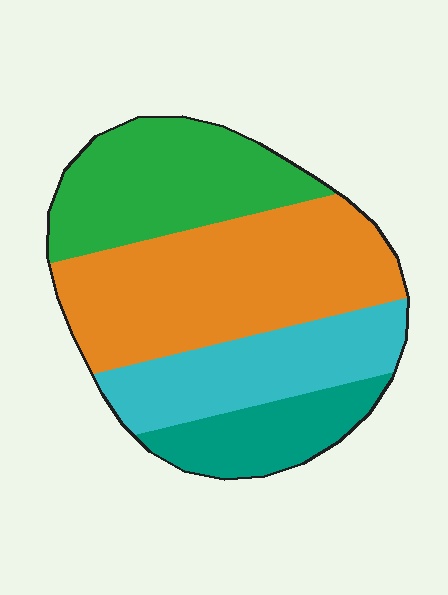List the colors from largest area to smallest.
From largest to smallest: orange, green, cyan, teal.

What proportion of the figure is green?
Green takes up about one quarter (1/4) of the figure.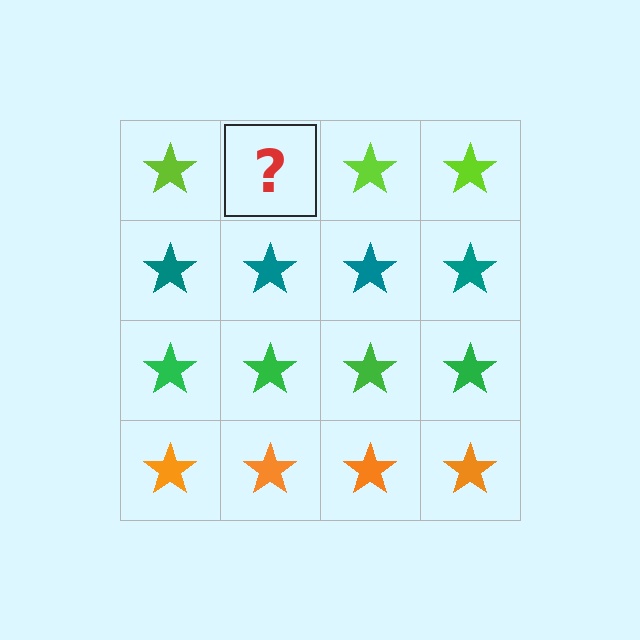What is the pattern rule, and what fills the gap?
The rule is that each row has a consistent color. The gap should be filled with a lime star.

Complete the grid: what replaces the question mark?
The question mark should be replaced with a lime star.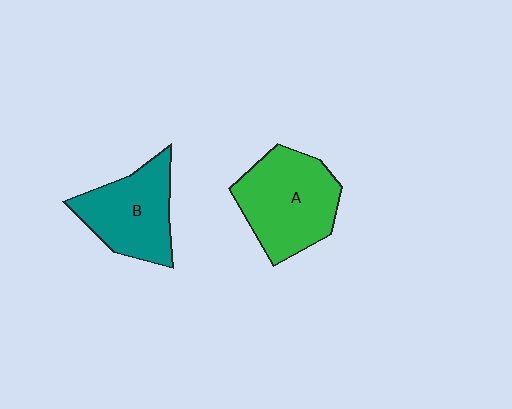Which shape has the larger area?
Shape A (green).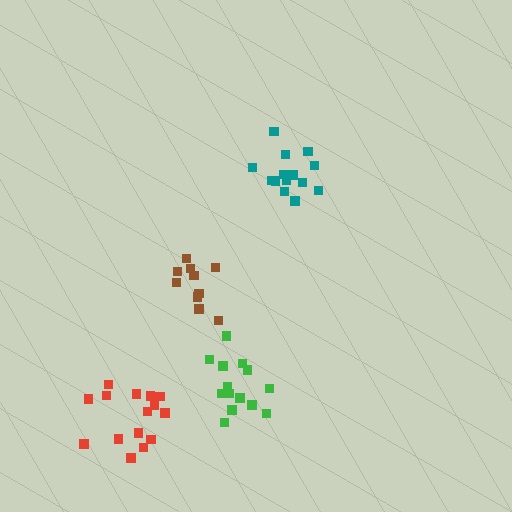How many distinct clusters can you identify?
There are 4 distinct clusters.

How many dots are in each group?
Group 1: 14 dots, Group 2: 10 dots, Group 3: 15 dots, Group 4: 14 dots (53 total).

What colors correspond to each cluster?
The clusters are colored: green, brown, red, teal.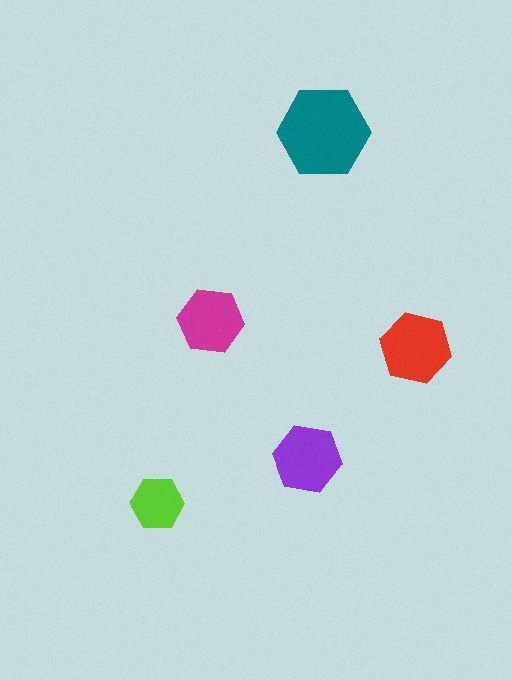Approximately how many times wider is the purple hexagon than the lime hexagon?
About 1.5 times wider.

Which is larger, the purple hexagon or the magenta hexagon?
The purple one.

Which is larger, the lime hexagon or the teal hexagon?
The teal one.